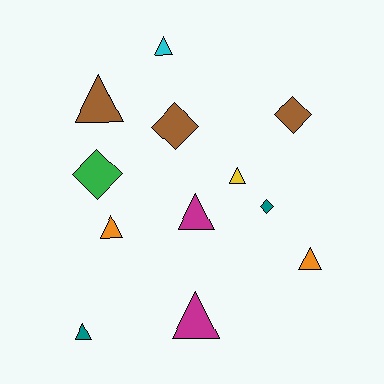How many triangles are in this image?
There are 8 triangles.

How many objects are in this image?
There are 12 objects.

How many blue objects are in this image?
There are no blue objects.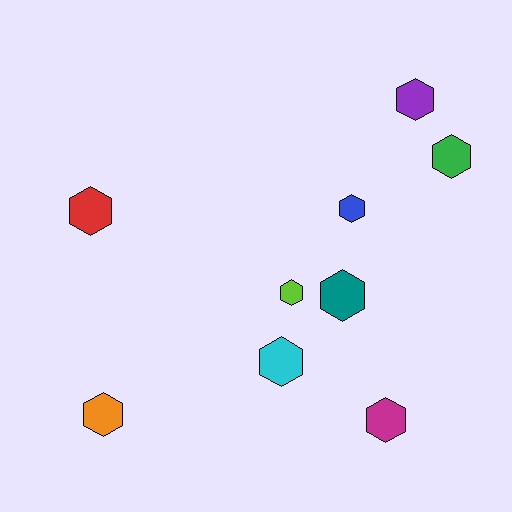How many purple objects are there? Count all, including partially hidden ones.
There is 1 purple object.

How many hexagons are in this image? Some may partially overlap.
There are 9 hexagons.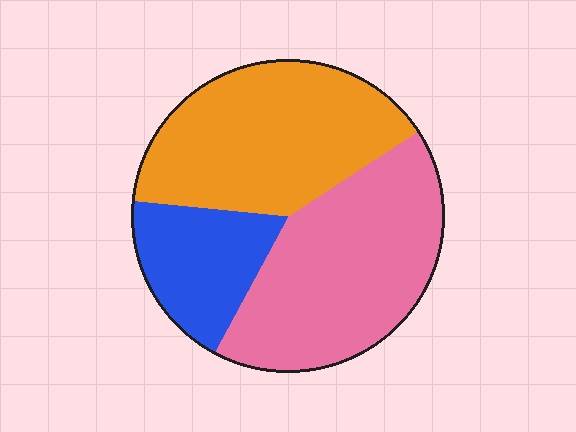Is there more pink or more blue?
Pink.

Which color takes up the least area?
Blue, at roughly 20%.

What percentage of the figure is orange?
Orange covers 39% of the figure.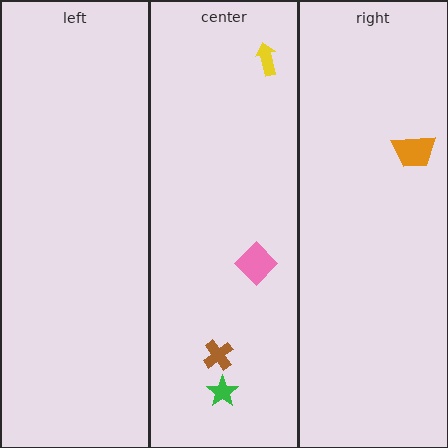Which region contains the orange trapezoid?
The right region.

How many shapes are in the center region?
4.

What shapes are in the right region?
The orange trapezoid.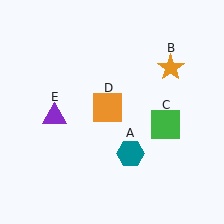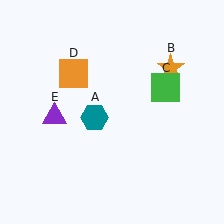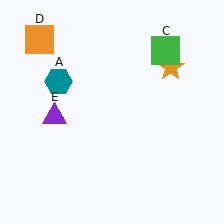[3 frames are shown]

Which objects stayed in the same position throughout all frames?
Orange star (object B) and purple triangle (object E) remained stationary.